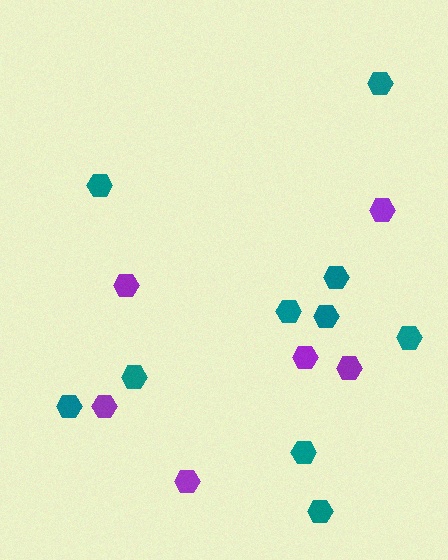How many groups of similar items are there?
There are 2 groups: one group of purple hexagons (6) and one group of teal hexagons (10).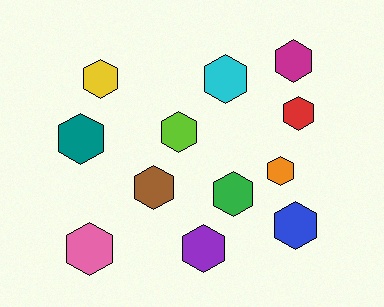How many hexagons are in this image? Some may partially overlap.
There are 12 hexagons.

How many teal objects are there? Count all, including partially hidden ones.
There is 1 teal object.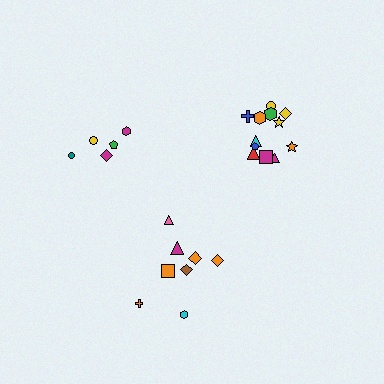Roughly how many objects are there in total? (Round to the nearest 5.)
Roughly 25 objects in total.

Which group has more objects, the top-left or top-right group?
The top-right group.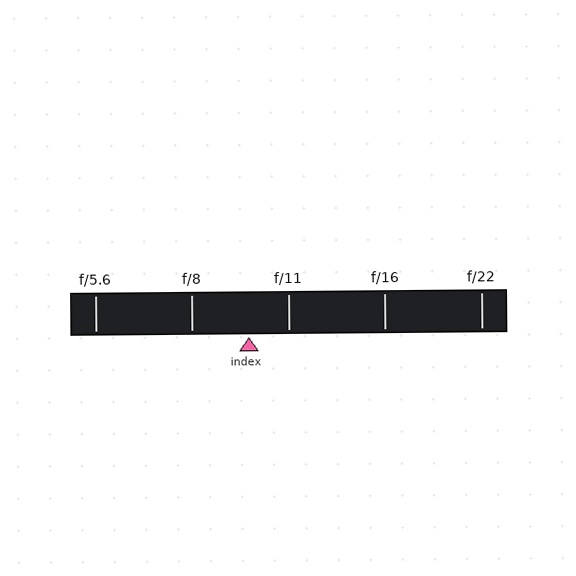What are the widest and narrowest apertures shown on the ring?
The widest aperture shown is f/5.6 and the narrowest is f/22.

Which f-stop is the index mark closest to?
The index mark is closest to f/11.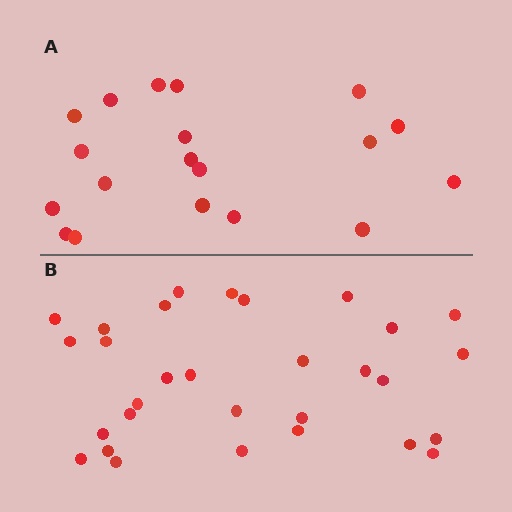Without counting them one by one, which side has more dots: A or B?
Region B (the bottom region) has more dots.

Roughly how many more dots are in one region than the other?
Region B has roughly 12 or so more dots than region A.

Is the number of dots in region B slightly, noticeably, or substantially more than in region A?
Region B has substantially more. The ratio is roughly 1.6 to 1.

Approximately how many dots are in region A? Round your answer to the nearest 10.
About 20 dots. (The exact count is 19, which rounds to 20.)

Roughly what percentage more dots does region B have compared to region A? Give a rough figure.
About 60% more.